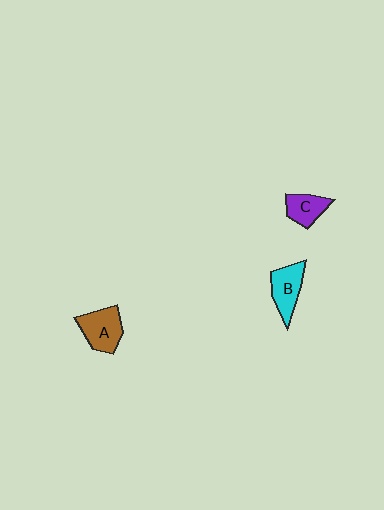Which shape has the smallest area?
Shape C (purple).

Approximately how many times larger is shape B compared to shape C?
Approximately 1.3 times.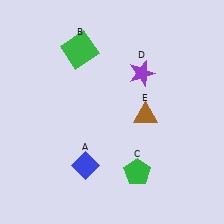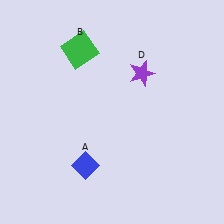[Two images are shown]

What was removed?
The green pentagon (C), the brown triangle (E) were removed in Image 2.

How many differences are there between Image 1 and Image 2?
There are 2 differences between the two images.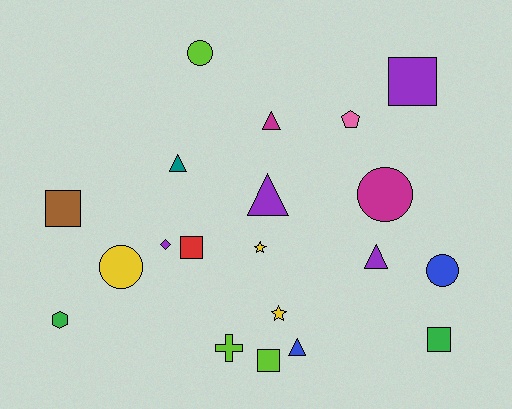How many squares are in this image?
There are 5 squares.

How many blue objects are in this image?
There are 2 blue objects.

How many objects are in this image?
There are 20 objects.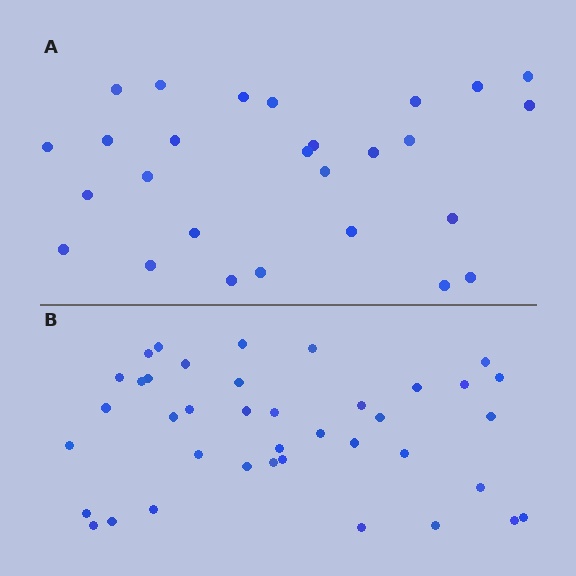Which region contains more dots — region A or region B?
Region B (the bottom region) has more dots.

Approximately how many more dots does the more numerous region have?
Region B has roughly 12 or so more dots than region A.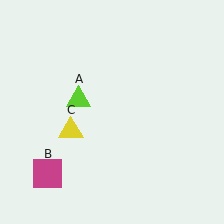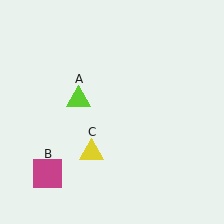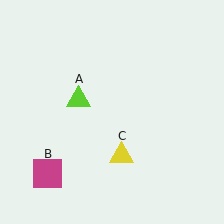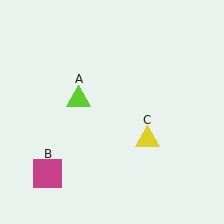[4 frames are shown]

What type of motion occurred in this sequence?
The yellow triangle (object C) rotated counterclockwise around the center of the scene.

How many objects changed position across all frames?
1 object changed position: yellow triangle (object C).